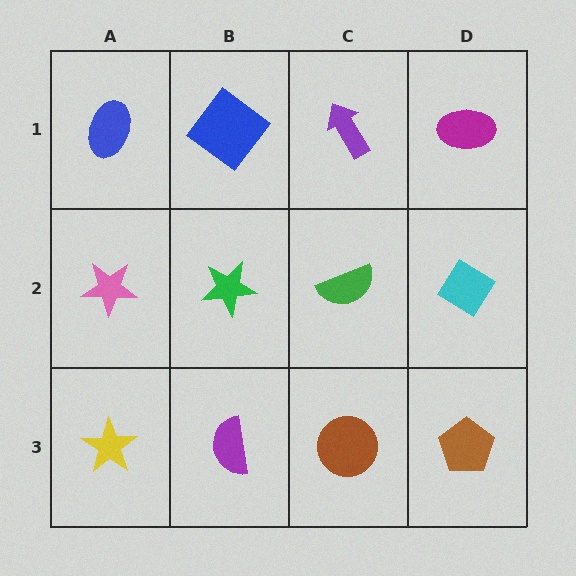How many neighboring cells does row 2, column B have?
4.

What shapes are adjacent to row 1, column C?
A green semicircle (row 2, column C), a blue diamond (row 1, column B), a magenta ellipse (row 1, column D).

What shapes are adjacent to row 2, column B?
A blue diamond (row 1, column B), a purple semicircle (row 3, column B), a pink star (row 2, column A), a green semicircle (row 2, column C).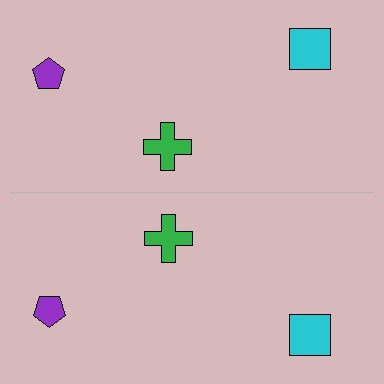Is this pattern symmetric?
Yes, this pattern has bilateral (reflection) symmetry.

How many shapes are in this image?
There are 6 shapes in this image.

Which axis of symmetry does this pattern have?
The pattern has a horizontal axis of symmetry running through the center of the image.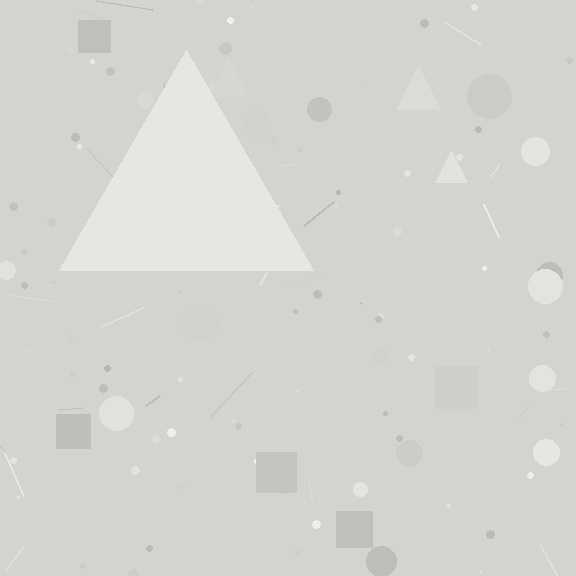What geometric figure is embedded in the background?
A triangle is embedded in the background.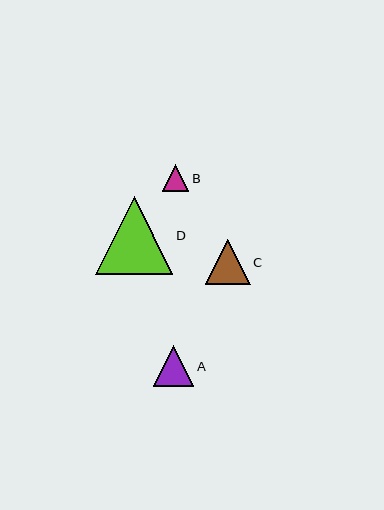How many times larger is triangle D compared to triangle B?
Triangle D is approximately 3.0 times the size of triangle B.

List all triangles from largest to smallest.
From largest to smallest: D, C, A, B.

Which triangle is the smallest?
Triangle B is the smallest with a size of approximately 26 pixels.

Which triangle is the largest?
Triangle D is the largest with a size of approximately 78 pixels.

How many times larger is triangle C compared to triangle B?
Triangle C is approximately 1.7 times the size of triangle B.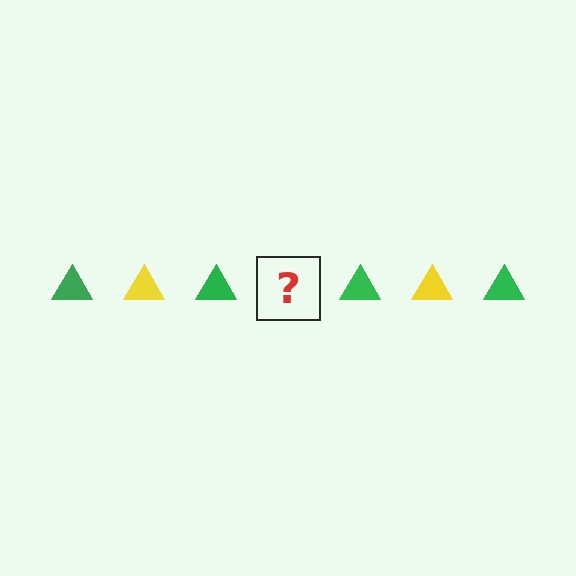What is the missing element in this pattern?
The missing element is a yellow triangle.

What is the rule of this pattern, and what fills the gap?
The rule is that the pattern cycles through green, yellow triangles. The gap should be filled with a yellow triangle.